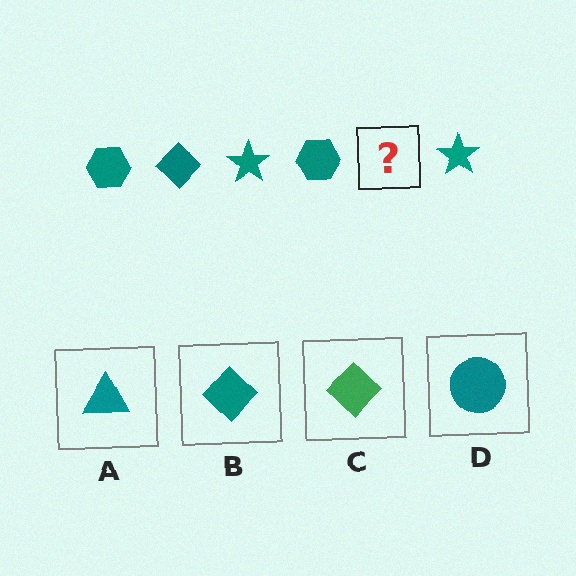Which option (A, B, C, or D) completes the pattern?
B.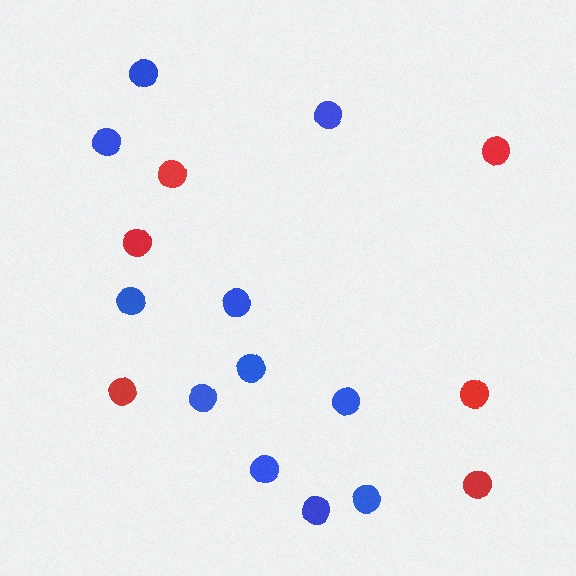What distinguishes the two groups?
There are 2 groups: one group of red circles (6) and one group of blue circles (11).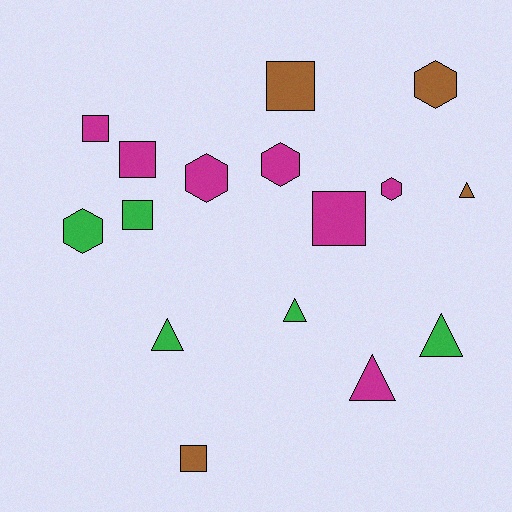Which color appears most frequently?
Magenta, with 7 objects.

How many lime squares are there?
There are no lime squares.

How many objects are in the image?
There are 16 objects.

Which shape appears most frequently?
Square, with 6 objects.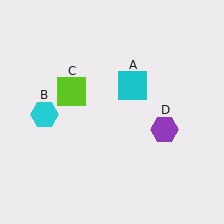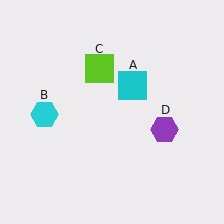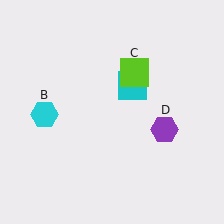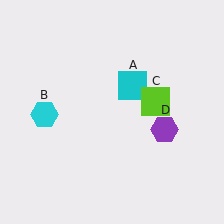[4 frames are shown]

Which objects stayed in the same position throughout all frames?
Cyan square (object A) and cyan hexagon (object B) and purple hexagon (object D) remained stationary.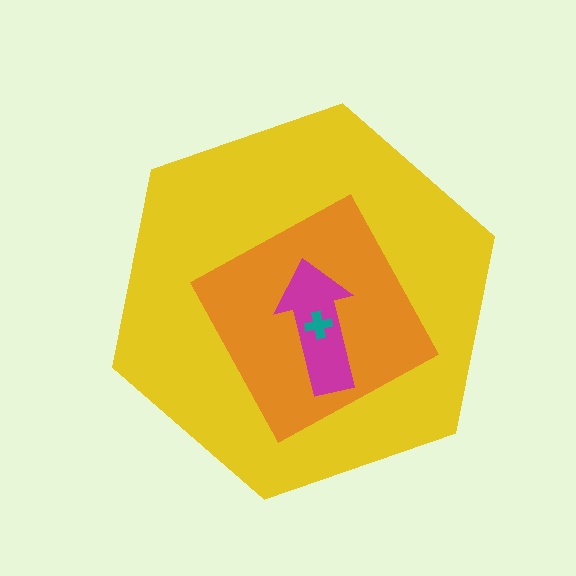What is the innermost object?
The teal cross.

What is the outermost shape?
The yellow hexagon.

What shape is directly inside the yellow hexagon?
The orange square.